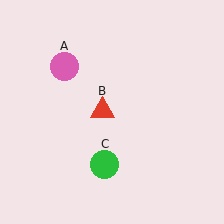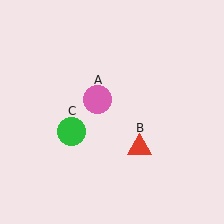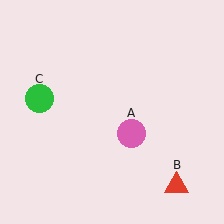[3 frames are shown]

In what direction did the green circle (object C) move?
The green circle (object C) moved up and to the left.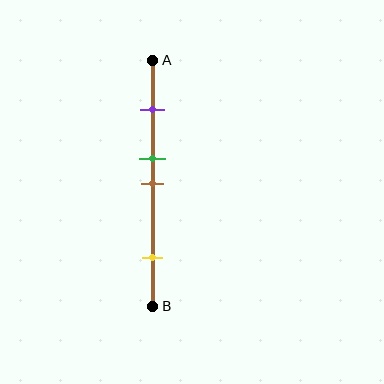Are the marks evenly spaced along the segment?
No, the marks are not evenly spaced.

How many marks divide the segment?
There are 4 marks dividing the segment.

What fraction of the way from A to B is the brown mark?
The brown mark is approximately 50% (0.5) of the way from A to B.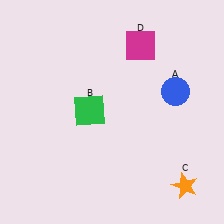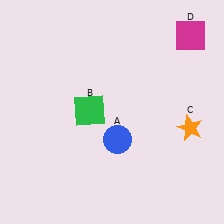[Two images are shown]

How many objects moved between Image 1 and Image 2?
3 objects moved between the two images.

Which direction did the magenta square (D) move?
The magenta square (D) moved right.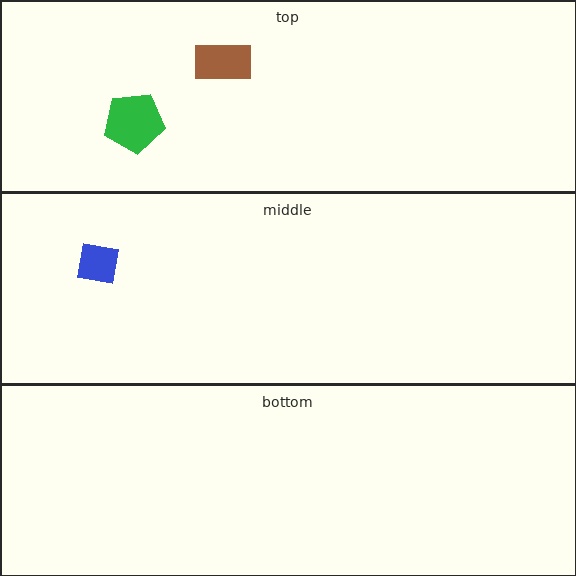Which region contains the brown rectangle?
The top region.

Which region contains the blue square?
The middle region.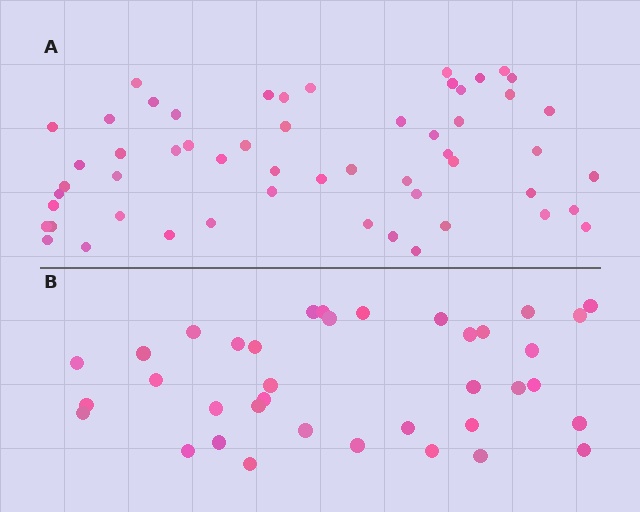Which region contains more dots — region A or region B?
Region A (the top region) has more dots.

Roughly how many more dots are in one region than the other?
Region A has approximately 20 more dots than region B.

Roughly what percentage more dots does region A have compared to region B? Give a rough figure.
About 50% more.